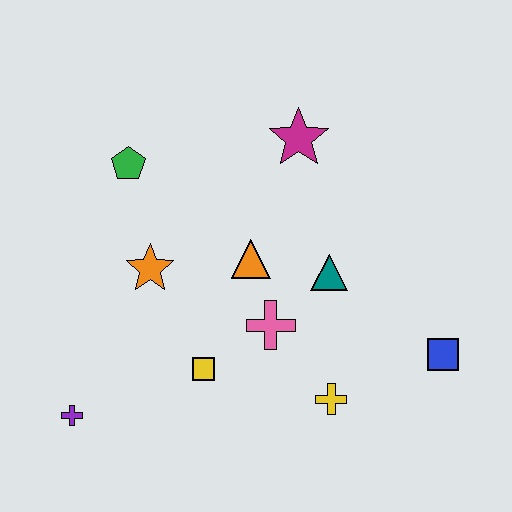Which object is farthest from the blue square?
The purple cross is farthest from the blue square.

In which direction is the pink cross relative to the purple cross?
The pink cross is to the right of the purple cross.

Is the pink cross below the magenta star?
Yes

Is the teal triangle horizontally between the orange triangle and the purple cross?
No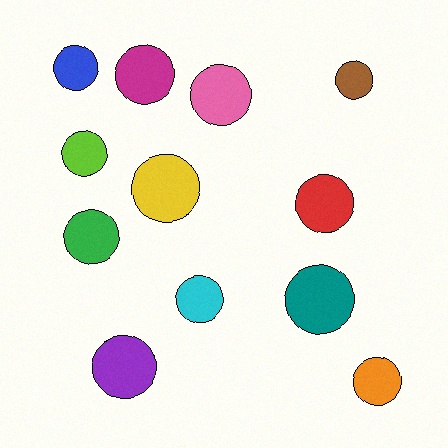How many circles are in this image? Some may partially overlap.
There are 12 circles.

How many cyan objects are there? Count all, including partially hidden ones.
There is 1 cyan object.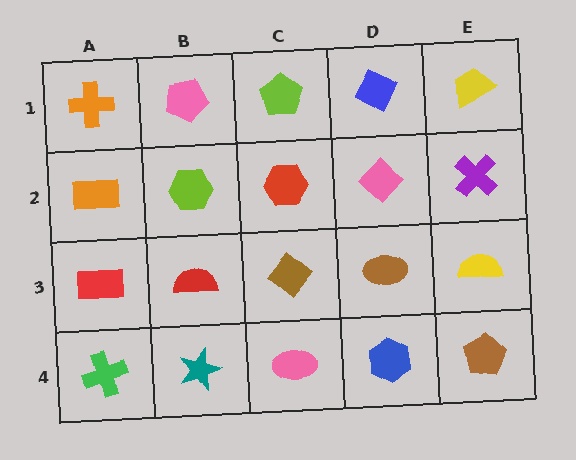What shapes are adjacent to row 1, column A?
An orange rectangle (row 2, column A), a pink pentagon (row 1, column B).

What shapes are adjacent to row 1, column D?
A pink diamond (row 2, column D), a lime pentagon (row 1, column C), a yellow trapezoid (row 1, column E).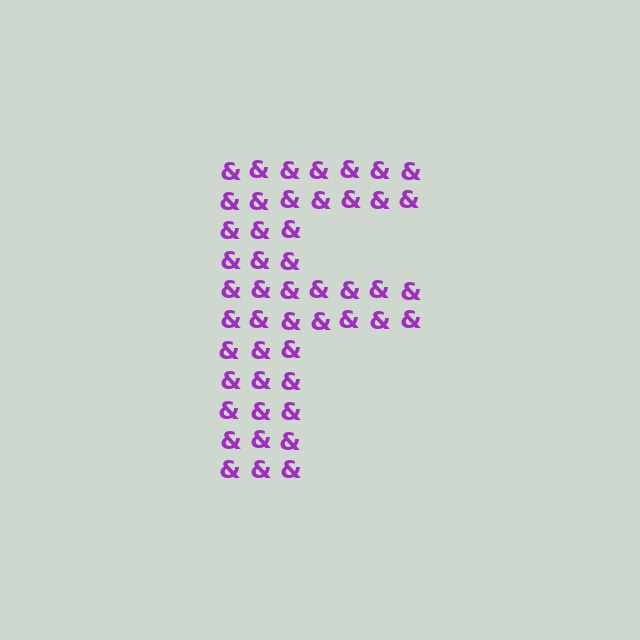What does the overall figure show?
The overall figure shows the letter F.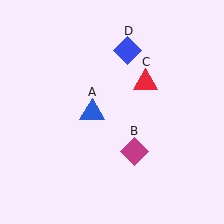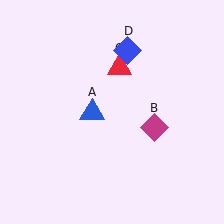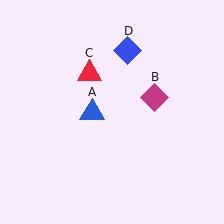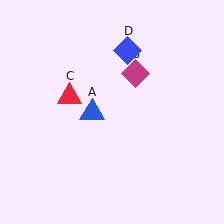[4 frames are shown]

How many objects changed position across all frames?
2 objects changed position: magenta diamond (object B), red triangle (object C).